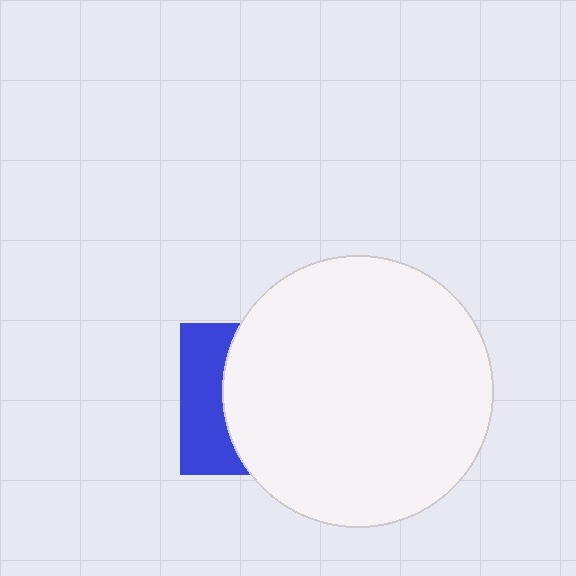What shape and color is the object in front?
The object in front is a white circle.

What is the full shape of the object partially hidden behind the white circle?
The partially hidden object is a blue square.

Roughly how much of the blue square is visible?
A small part of it is visible (roughly 33%).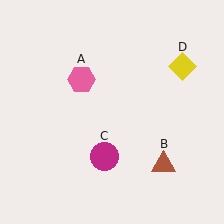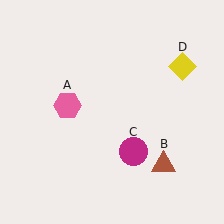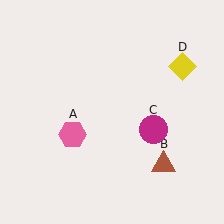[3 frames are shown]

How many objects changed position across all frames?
2 objects changed position: pink hexagon (object A), magenta circle (object C).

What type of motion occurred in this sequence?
The pink hexagon (object A), magenta circle (object C) rotated counterclockwise around the center of the scene.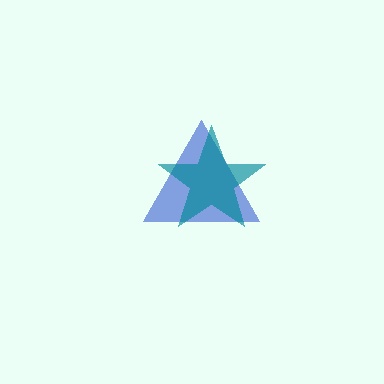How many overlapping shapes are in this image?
There are 2 overlapping shapes in the image.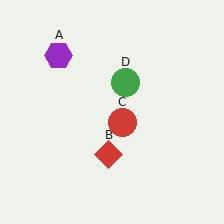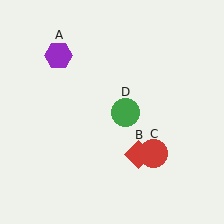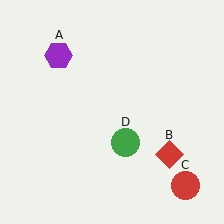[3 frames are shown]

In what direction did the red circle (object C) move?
The red circle (object C) moved down and to the right.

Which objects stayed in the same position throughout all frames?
Purple hexagon (object A) remained stationary.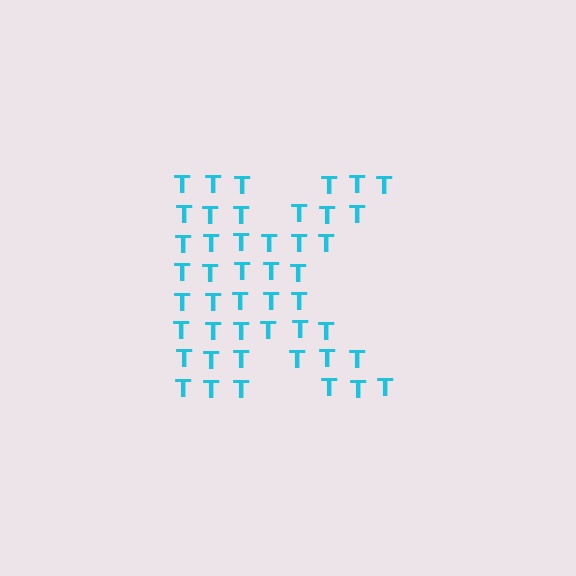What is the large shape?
The large shape is the letter K.